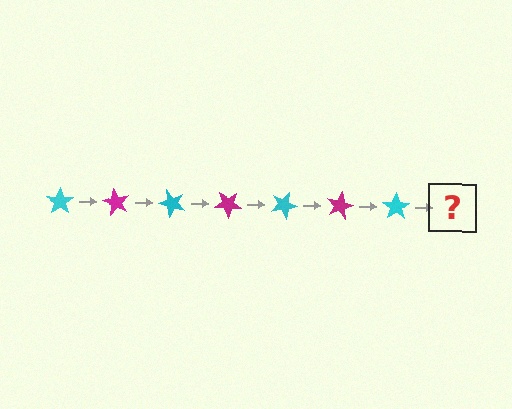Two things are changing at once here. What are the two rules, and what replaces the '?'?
The two rules are that it rotates 60 degrees each step and the color cycles through cyan and magenta. The '?' should be a magenta star, rotated 420 degrees from the start.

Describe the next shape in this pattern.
It should be a magenta star, rotated 420 degrees from the start.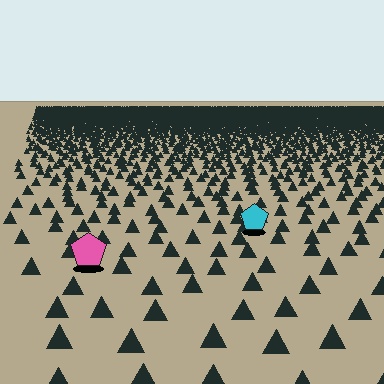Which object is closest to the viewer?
The pink pentagon is closest. The texture marks near it are larger and more spread out.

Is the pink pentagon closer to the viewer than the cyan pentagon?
Yes. The pink pentagon is closer — you can tell from the texture gradient: the ground texture is coarser near it.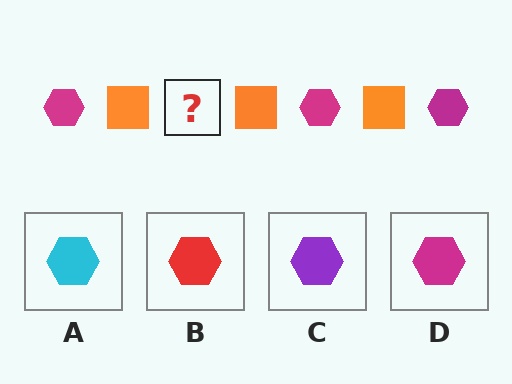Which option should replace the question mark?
Option D.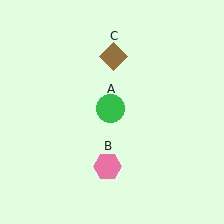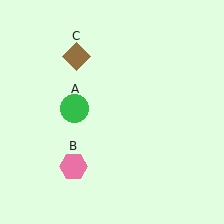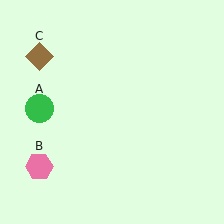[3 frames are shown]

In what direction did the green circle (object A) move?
The green circle (object A) moved left.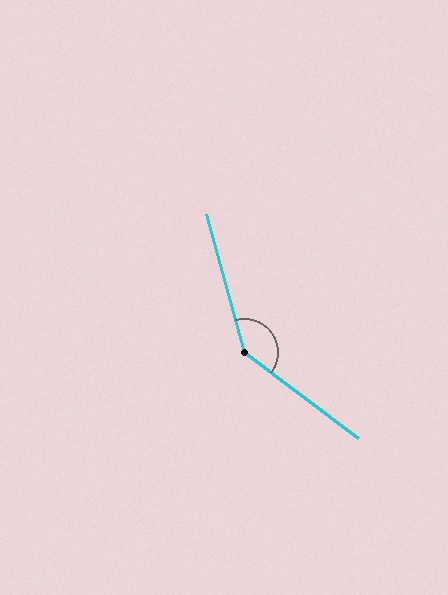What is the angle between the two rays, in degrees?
Approximately 142 degrees.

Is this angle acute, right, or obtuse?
It is obtuse.